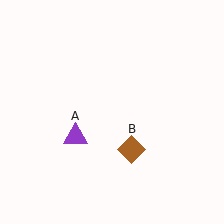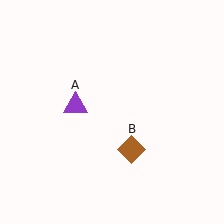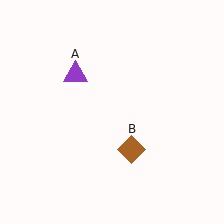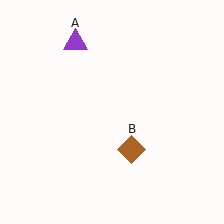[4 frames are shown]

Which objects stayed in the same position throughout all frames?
Brown diamond (object B) remained stationary.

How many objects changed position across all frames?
1 object changed position: purple triangle (object A).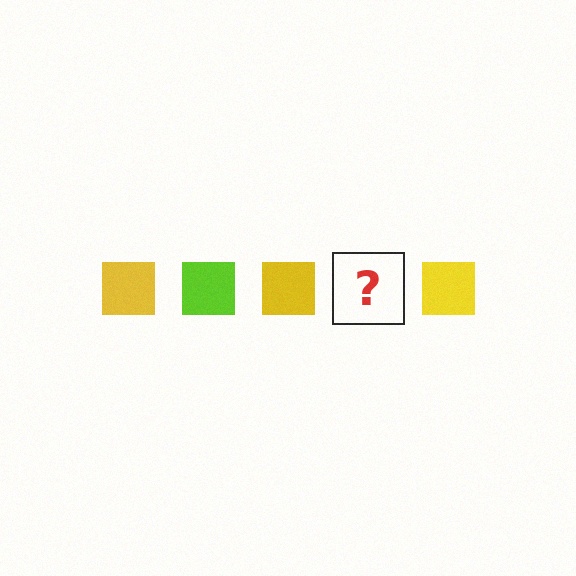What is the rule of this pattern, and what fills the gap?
The rule is that the pattern cycles through yellow, lime squares. The gap should be filled with a lime square.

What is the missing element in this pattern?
The missing element is a lime square.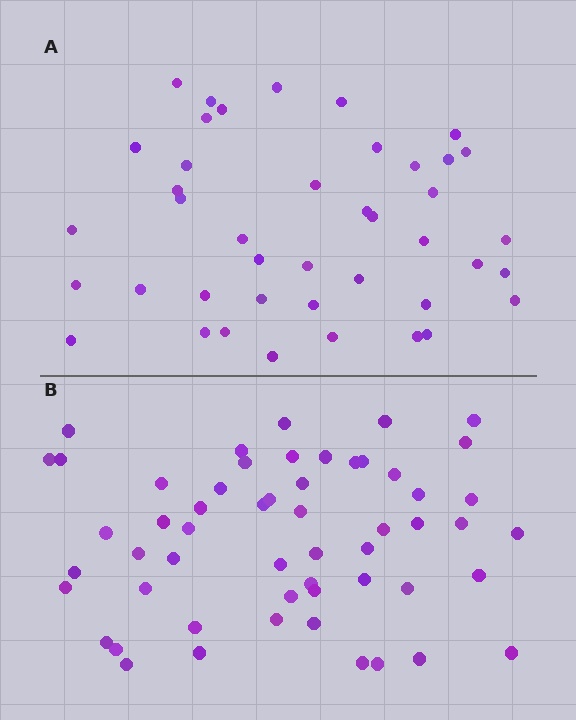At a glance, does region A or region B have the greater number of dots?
Region B (the bottom region) has more dots.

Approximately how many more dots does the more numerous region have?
Region B has approximately 15 more dots than region A.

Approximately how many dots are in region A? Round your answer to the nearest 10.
About 40 dots. (The exact count is 42, which rounds to 40.)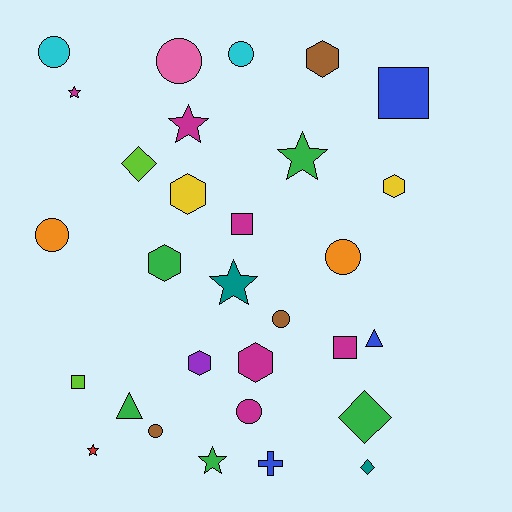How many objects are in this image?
There are 30 objects.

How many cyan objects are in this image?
There are 2 cyan objects.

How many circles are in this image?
There are 8 circles.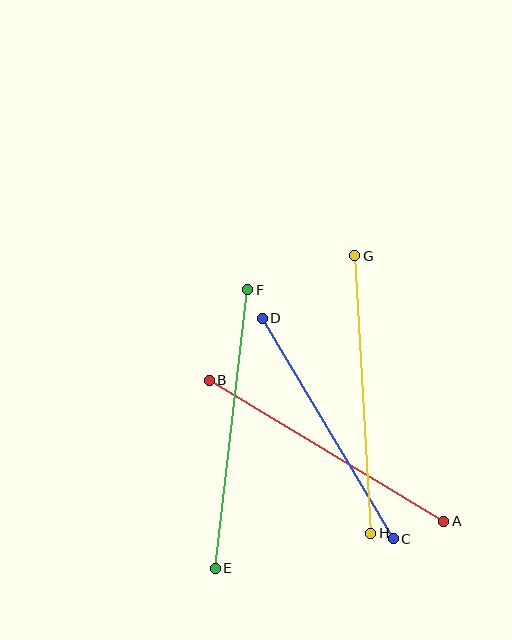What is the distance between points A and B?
The distance is approximately 274 pixels.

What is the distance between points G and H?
The distance is approximately 278 pixels.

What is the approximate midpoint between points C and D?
The midpoint is at approximately (328, 429) pixels.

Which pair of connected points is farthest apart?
Points E and F are farthest apart.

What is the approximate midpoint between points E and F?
The midpoint is at approximately (232, 429) pixels.